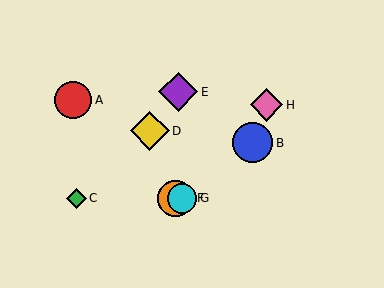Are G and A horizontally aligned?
No, G is at y≈198 and A is at y≈100.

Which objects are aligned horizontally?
Objects C, F, G are aligned horizontally.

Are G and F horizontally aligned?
Yes, both are at y≈198.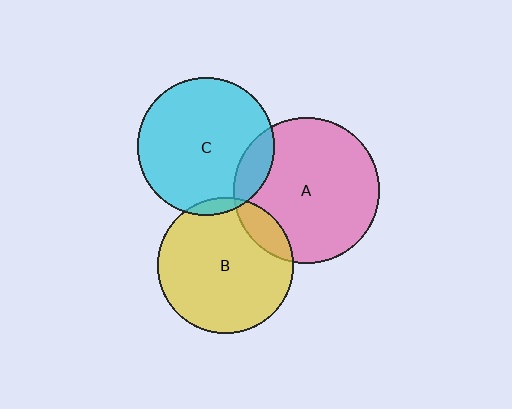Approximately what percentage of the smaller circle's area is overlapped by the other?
Approximately 15%.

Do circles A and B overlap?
Yes.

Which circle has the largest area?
Circle A (pink).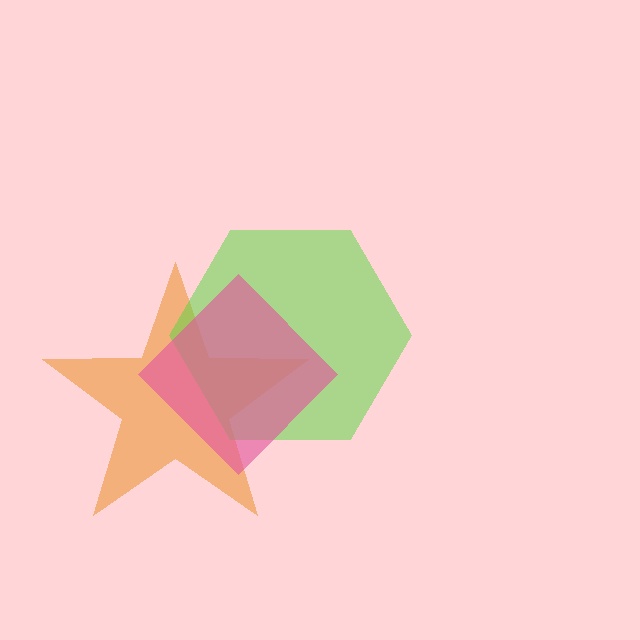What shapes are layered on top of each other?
The layered shapes are: an orange star, a lime hexagon, a pink diamond.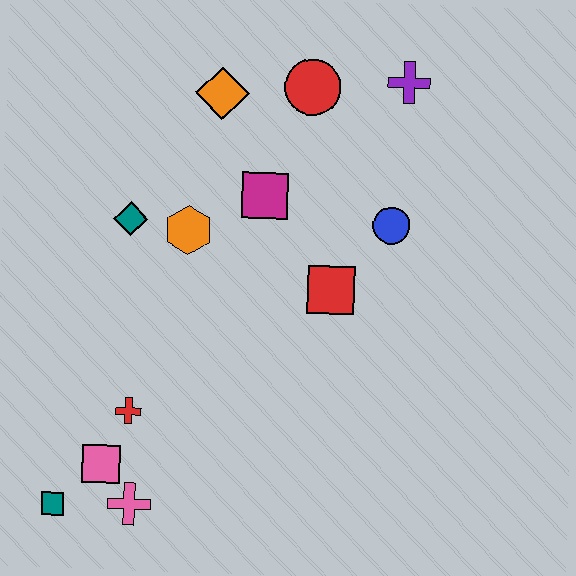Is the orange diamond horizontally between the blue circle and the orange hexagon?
Yes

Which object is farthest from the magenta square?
The teal square is farthest from the magenta square.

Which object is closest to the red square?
The blue circle is closest to the red square.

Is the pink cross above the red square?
No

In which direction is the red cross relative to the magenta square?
The red cross is below the magenta square.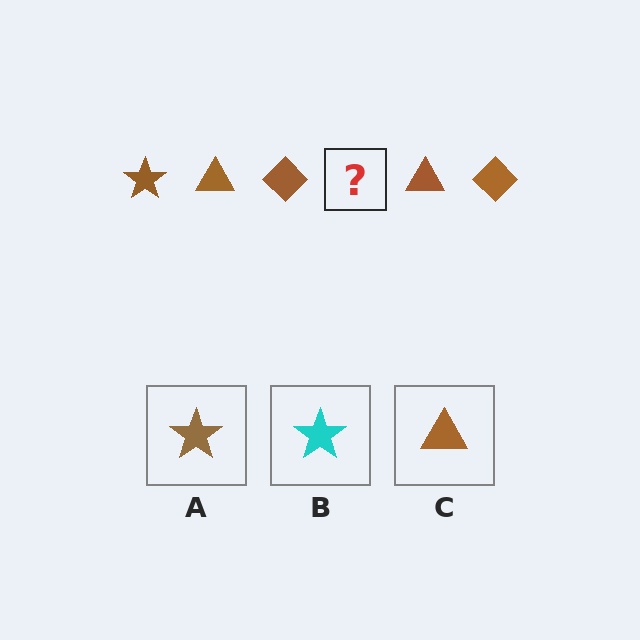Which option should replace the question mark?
Option A.